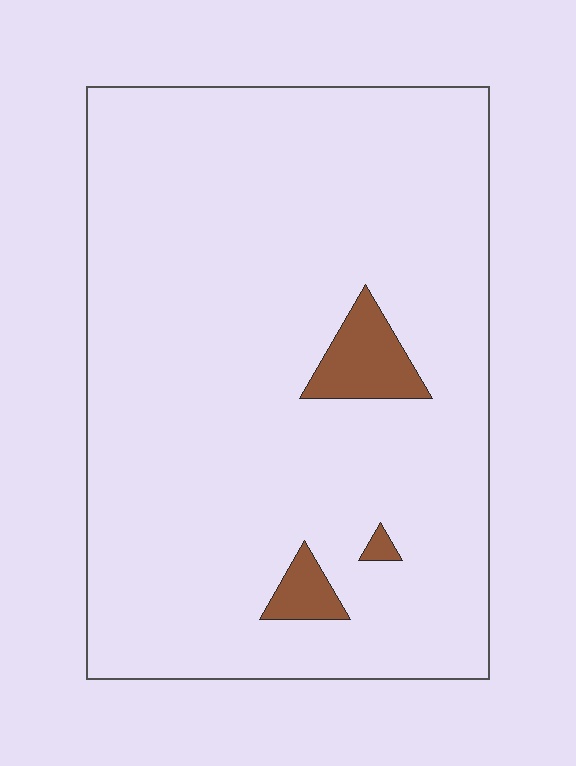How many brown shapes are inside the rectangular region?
3.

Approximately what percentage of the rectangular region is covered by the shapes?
Approximately 5%.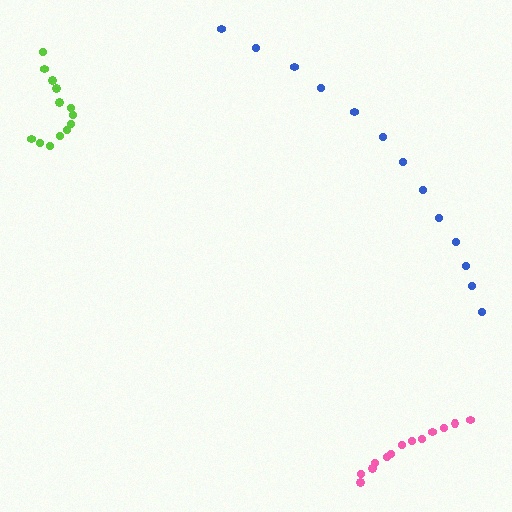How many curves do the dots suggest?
There are 3 distinct paths.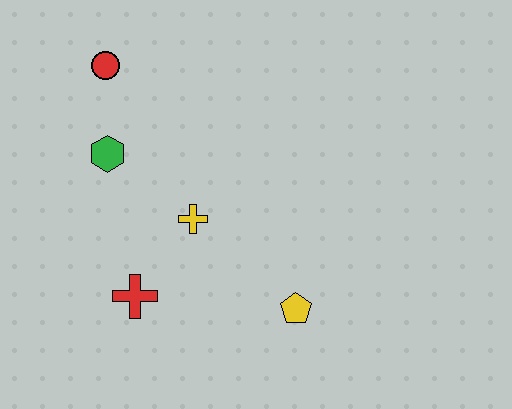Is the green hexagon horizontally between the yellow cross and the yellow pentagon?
No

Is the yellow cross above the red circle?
No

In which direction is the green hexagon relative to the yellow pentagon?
The green hexagon is to the left of the yellow pentagon.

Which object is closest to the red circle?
The green hexagon is closest to the red circle.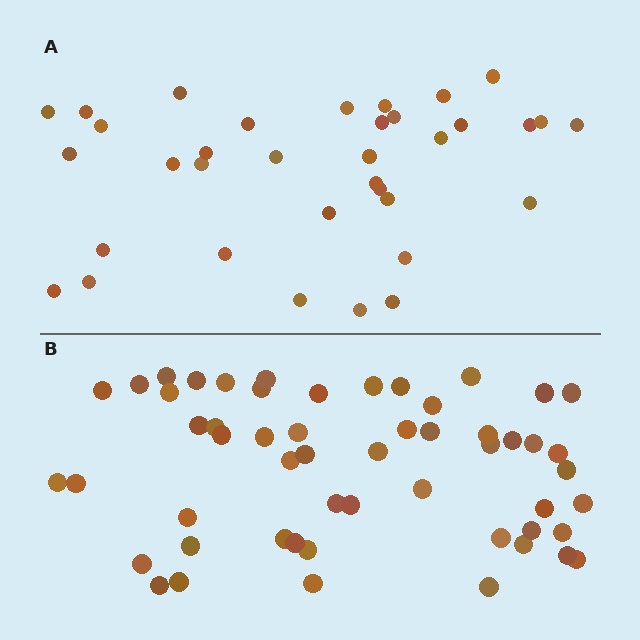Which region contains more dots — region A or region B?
Region B (the bottom region) has more dots.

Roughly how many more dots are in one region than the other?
Region B has approximately 20 more dots than region A.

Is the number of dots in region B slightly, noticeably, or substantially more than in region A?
Region B has substantially more. The ratio is roughly 1.5 to 1.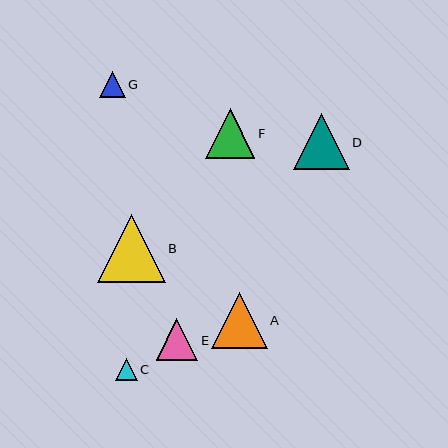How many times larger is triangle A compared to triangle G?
Triangle A is approximately 2.1 times the size of triangle G.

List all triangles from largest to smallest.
From largest to smallest: B, A, D, F, E, G, C.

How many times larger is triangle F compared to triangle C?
Triangle F is approximately 2.2 times the size of triangle C.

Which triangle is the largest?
Triangle B is the largest with a size of approximately 68 pixels.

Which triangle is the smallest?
Triangle C is the smallest with a size of approximately 22 pixels.